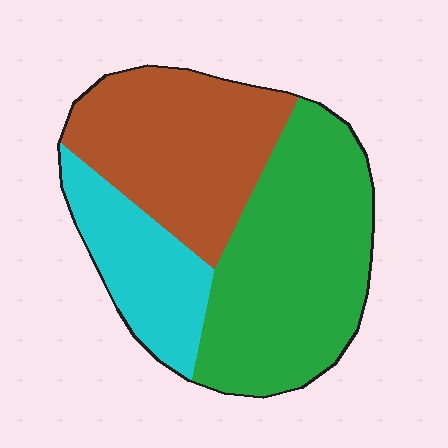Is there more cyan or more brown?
Brown.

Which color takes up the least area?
Cyan, at roughly 20%.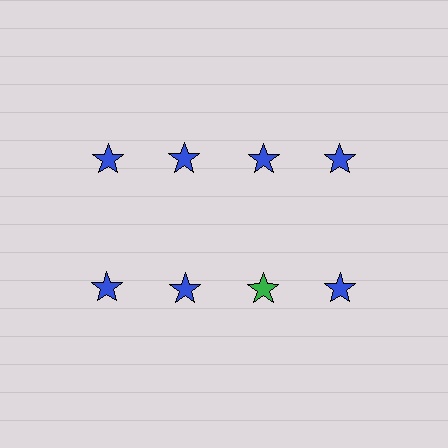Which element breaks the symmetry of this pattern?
The green star in the second row, center column breaks the symmetry. All other shapes are blue stars.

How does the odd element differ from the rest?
It has a different color: green instead of blue.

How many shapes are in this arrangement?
There are 8 shapes arranged in a grid pattern.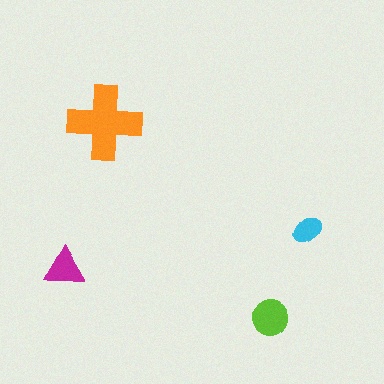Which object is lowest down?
The lime circle is bottommost.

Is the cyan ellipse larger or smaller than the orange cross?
Smaller.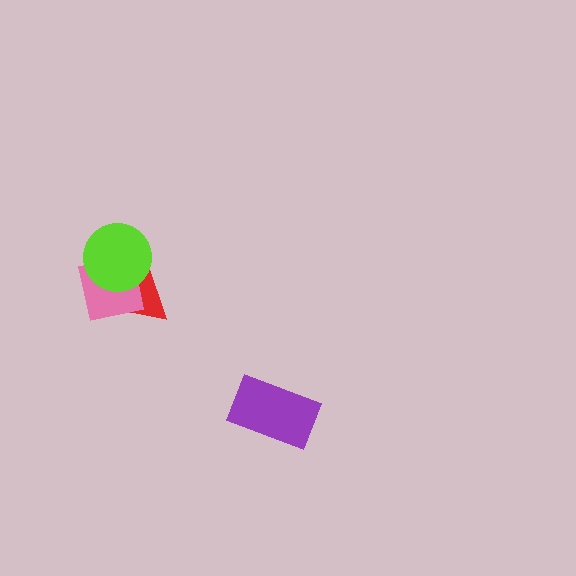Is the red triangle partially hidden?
Yes, it is partially covered by another shape.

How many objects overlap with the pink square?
2 objects overlap with the pink square.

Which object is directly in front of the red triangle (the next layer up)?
The pink square is directly in front of the red triangle.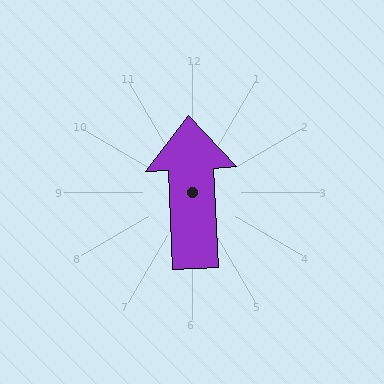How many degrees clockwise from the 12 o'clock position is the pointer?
Approximately 357 degrees.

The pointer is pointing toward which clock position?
Roughly 12 o'clock.